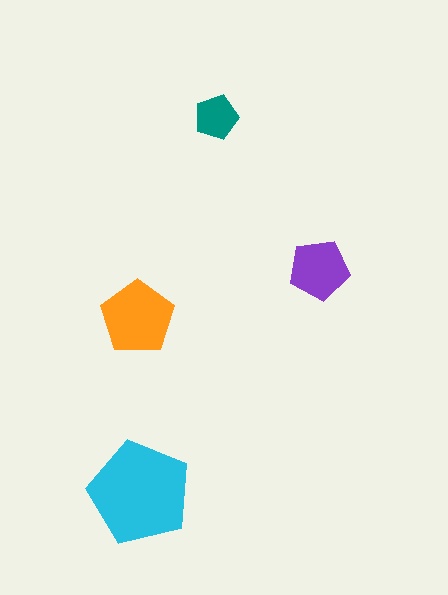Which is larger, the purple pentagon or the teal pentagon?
The purple one.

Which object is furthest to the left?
The orange pentagon is leftmost.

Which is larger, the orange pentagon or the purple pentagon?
The orange one.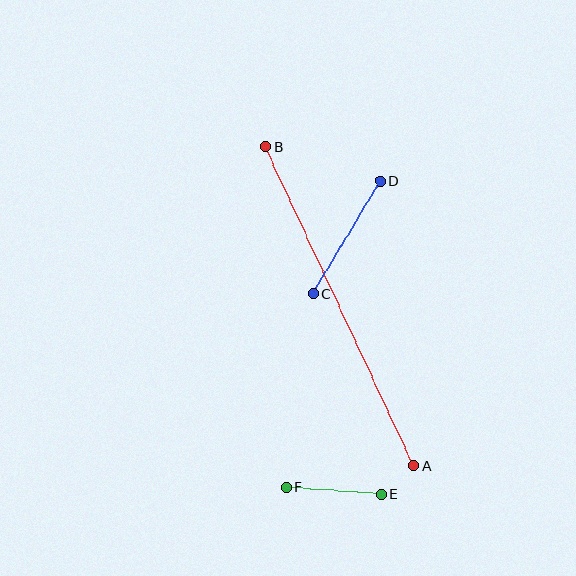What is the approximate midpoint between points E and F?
The midpoint is at approximately (334, 491) pixels.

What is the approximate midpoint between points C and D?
The midpoint is at approximately (347, 237) pixels.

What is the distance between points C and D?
The distance is approximately 131 pixels.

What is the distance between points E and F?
The distance is approximately 95 pixels.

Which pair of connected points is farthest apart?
Points A and B are farthest apart.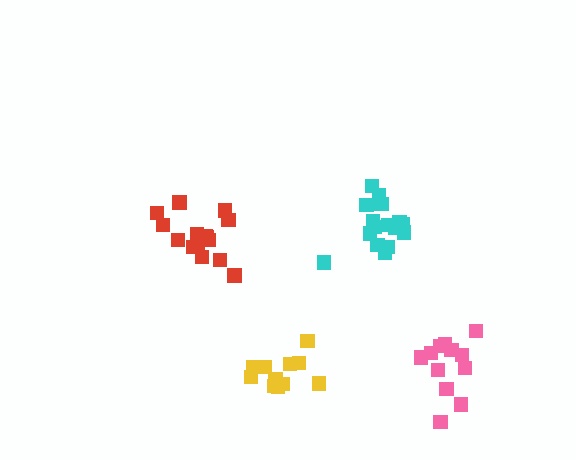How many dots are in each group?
Group 1: 12 dots, Group 2: 16 dots, Group 3: 11 dots, Group 4: 15 dots (54 total).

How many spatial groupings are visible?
There are 4 spatial groupings.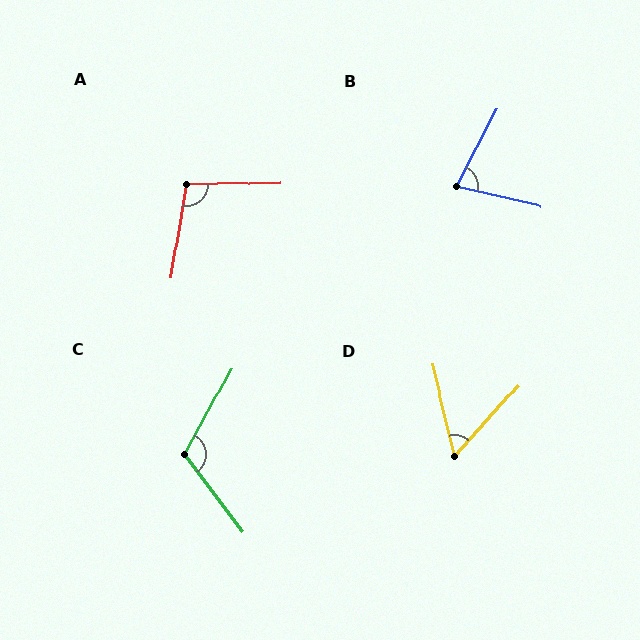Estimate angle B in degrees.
Approximately 76 degrees.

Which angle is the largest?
C, at approximately 115 degrees.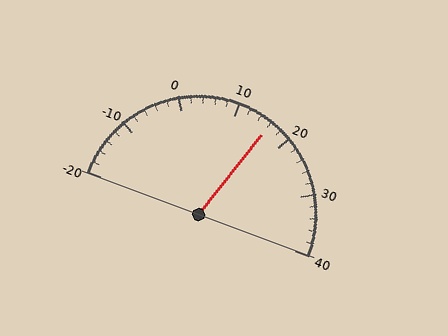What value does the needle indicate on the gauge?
The needle indicates approximately 16.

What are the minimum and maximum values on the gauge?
The gauge ranges from -20 to 40.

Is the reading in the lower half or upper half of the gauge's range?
The reading is in the upper half of the range (-20 to 40).